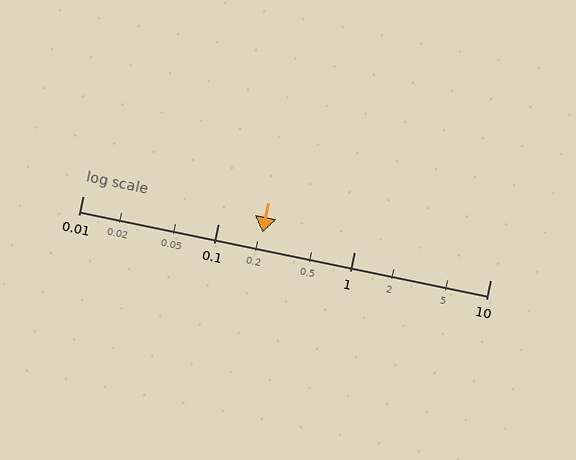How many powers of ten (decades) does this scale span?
The scale spans 3 decades, from 0.01 to 10.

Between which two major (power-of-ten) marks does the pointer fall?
The pointer is between 0.1 and 1.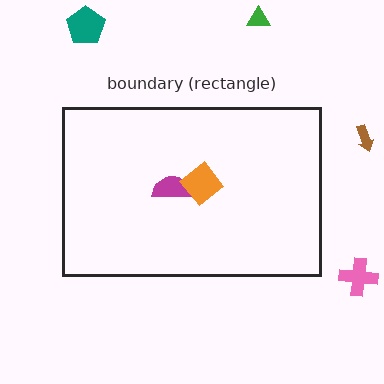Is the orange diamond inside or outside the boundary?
Inside.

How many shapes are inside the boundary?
2 inside, 4 outside.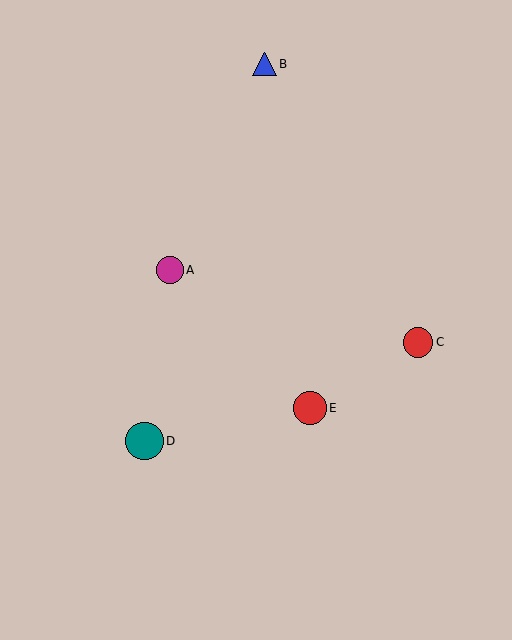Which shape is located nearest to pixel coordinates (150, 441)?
The teal circle (labeled D) at (145, 441) is nearest to that location.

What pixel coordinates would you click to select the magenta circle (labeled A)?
Click at (170, 270) to select the magenta circle A.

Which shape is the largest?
The teal circle (labeled D) is the largest.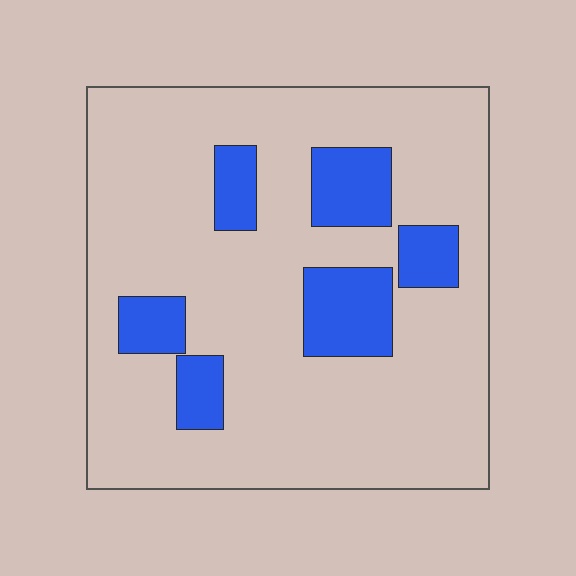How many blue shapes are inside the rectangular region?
6.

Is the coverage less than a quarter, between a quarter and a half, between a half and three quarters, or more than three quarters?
Less than a quarter.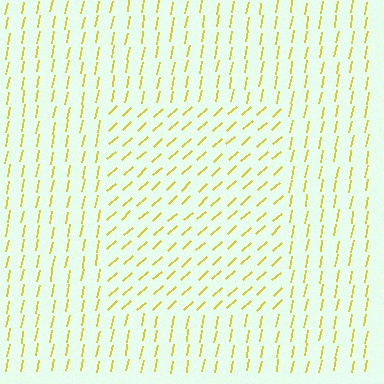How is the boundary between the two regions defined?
The boundary is defined purely by a change in line orientation (approximately 37 degrees difference). All lines are the same color and thickness.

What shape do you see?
I see a rectangle.